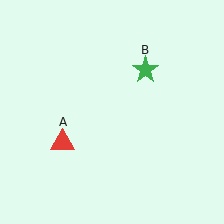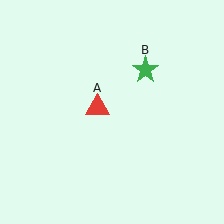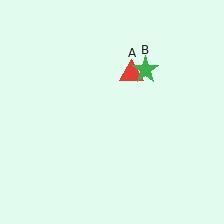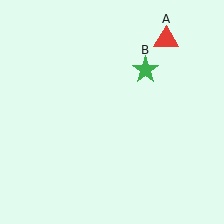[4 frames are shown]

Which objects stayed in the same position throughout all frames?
Green star (object B) remained stationary.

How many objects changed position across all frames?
1 object changed position: red triangle (object A).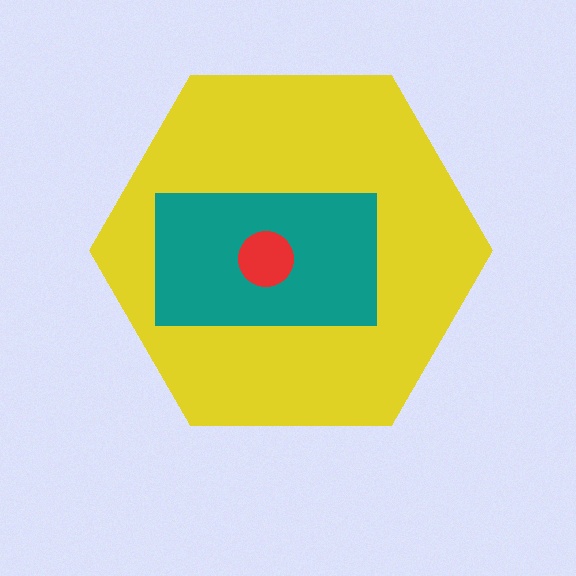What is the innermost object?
The red circle.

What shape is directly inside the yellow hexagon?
The teal rectangle.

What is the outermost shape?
The yellow hexagon.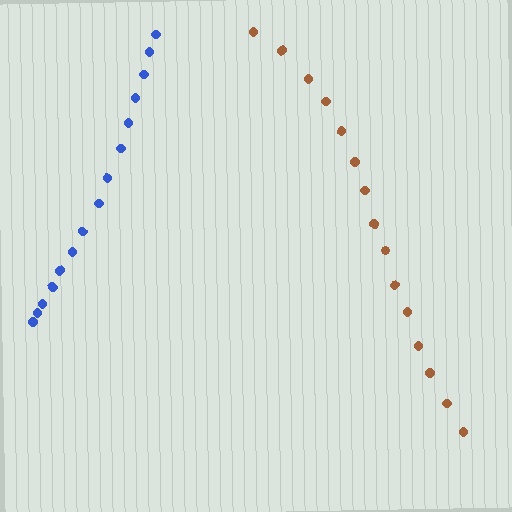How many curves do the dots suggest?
There are 2 distinct paths.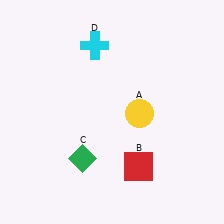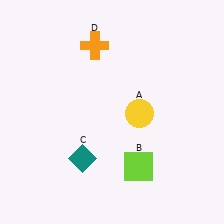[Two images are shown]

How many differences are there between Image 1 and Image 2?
There are 3 differences between the two images.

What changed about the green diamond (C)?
In Image 1, C is green. In Image 2, it changed to teal.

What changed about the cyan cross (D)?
In Image 1, D is cyan. In Image 2, it changed to orange.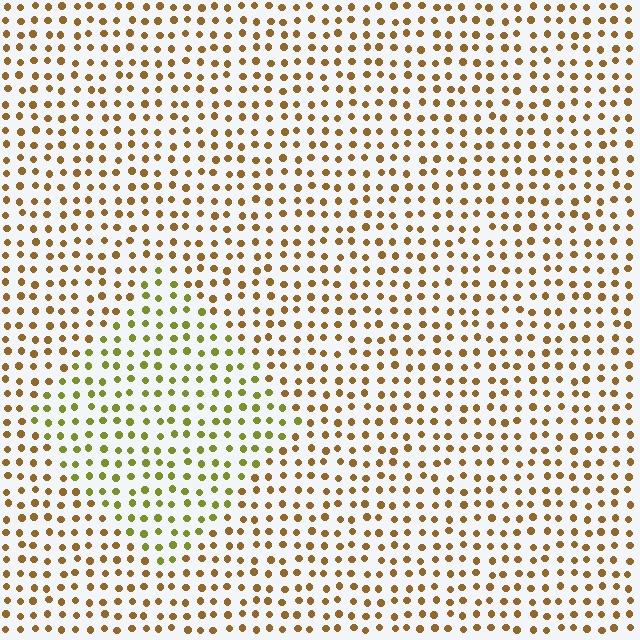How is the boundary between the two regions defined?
The boundary is defined purely by a slight shift in hue (about 36 degrees). Spacing, size, and orientation are identical on both sides.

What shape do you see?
I see a diamond.